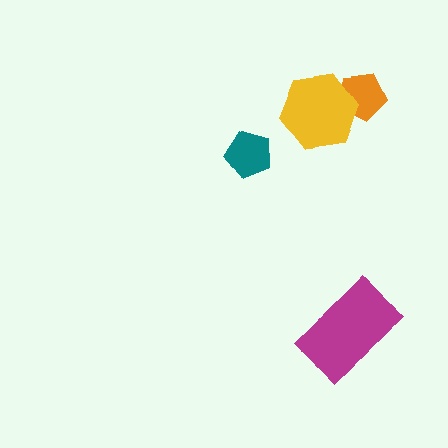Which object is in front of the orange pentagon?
The yellow hexagon is in front of the orange pentagon.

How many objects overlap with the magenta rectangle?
0 objects overlap with the magenta rectangle.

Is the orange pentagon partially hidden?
Yes, it is partially covered by another shape.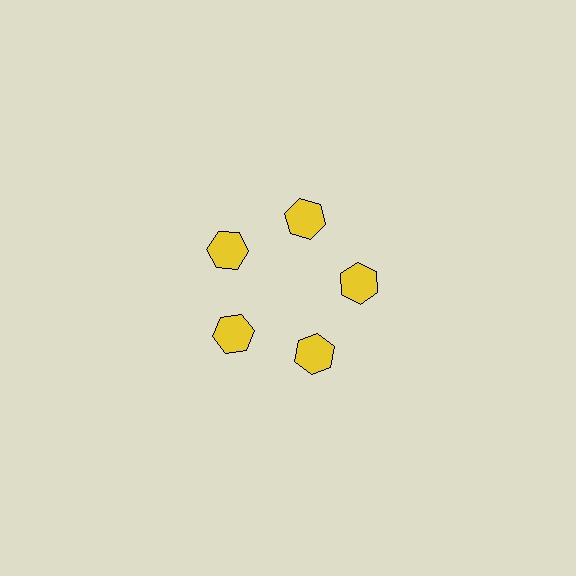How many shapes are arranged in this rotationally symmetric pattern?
There are 5 shapes, arranged in 5 groups of 1.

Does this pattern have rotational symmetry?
Yes, this pattern has 5-fold rotational symmetry. It looks the same after rotating 72 degrees around the center.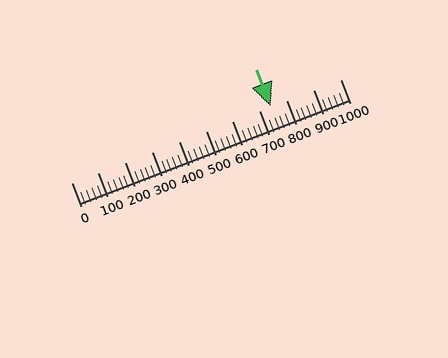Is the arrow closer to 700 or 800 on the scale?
The arrow is closer to 700.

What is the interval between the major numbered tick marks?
The major tick marks are spaced 100 units apart.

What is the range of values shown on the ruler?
The ruler shows values from 0 to 1000.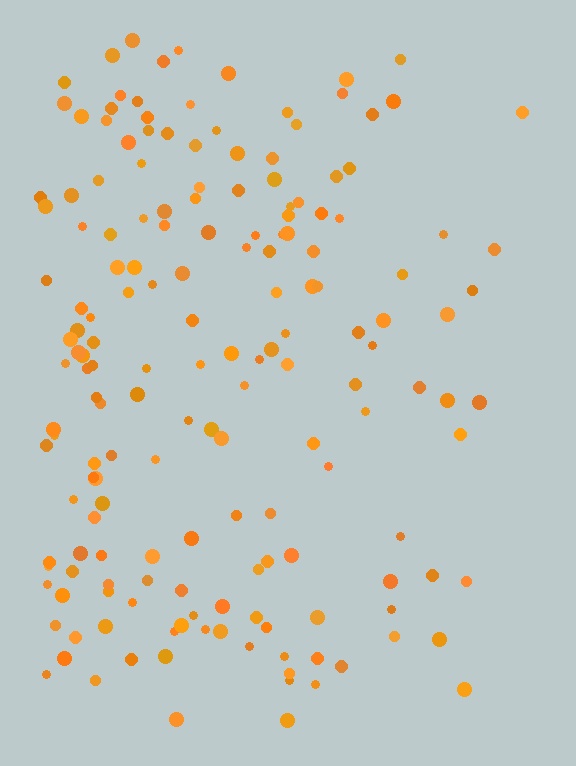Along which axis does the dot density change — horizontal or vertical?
Horizontal.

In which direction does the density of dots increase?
From right to left, with the left side densest.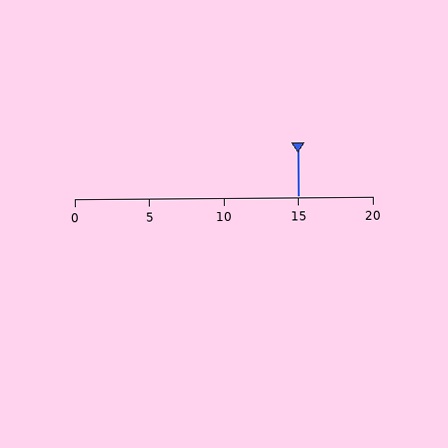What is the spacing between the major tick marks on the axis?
The major ticks are spaced 5 apart.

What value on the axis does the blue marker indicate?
The marker indicates approximately 15.